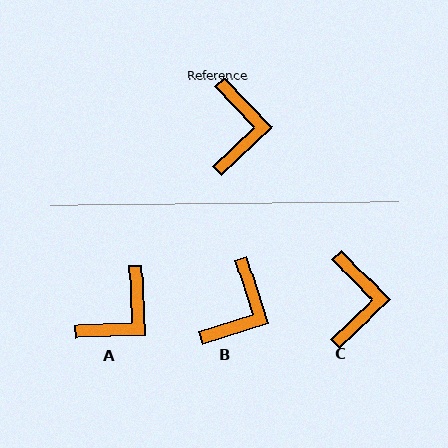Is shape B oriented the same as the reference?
No, it is off by about 26 degrees.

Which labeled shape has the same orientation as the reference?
C.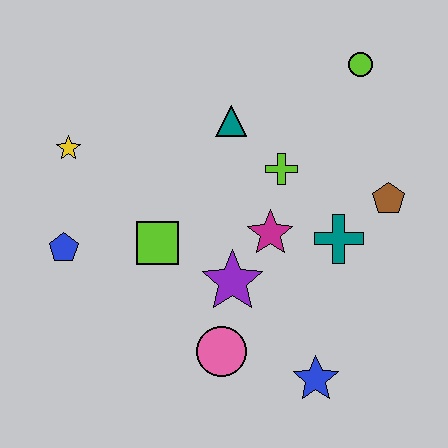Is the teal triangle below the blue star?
No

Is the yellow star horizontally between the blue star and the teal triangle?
No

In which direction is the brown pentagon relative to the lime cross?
The brown pentagon is to the right of the lime cross.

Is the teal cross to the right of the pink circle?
Yes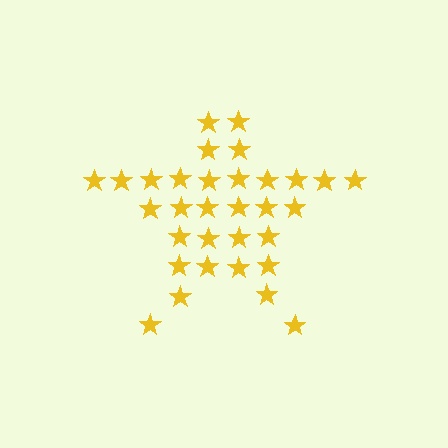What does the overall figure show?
The overall figure shows a star.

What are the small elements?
The small elements are stars.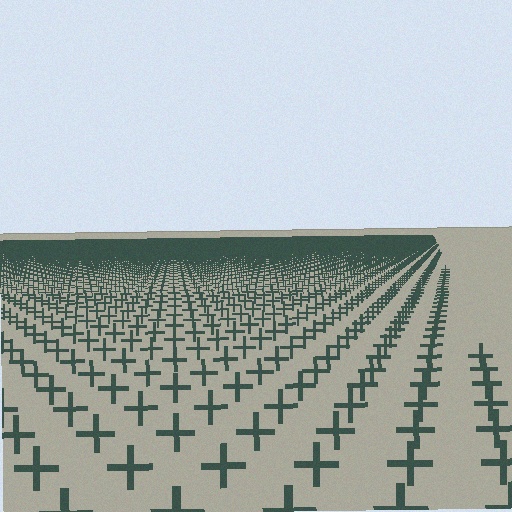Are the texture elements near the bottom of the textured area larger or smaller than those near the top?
Larger. Near the bottom, elements are closer to the viewer and appear at a bigger on-screen size.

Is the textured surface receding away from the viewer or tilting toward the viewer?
The surface is receding away from the viewer. Texture elements get smaller and denser toward the top.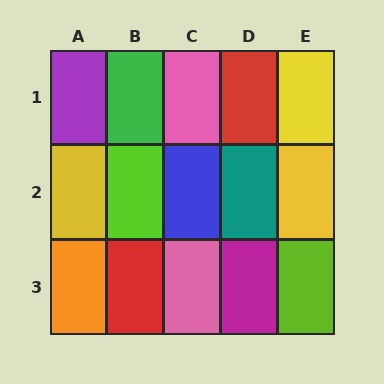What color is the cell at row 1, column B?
Green.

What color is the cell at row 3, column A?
Orange.